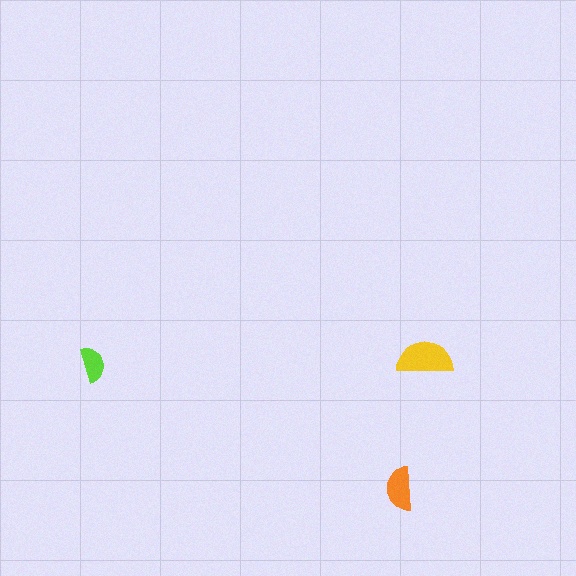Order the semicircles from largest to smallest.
the yellow one, the orange one, the lime one.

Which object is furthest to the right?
The yellow semicircle is rightmost.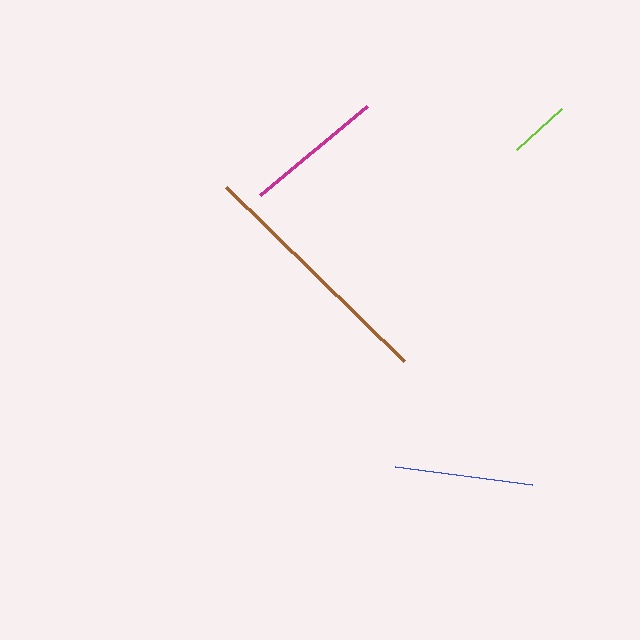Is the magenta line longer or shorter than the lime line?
The magenta line is longer than the lime line.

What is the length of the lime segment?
The lime segment is approximately 61 pixels long.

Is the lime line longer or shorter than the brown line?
The brown line is longer than the lime line.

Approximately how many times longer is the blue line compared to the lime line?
The blue line is approximately 2.3 times the length of the lime line.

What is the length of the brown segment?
The brown segment is approximately 249 pixels long.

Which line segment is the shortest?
The lime line is the shortest at approximately 61 pixels.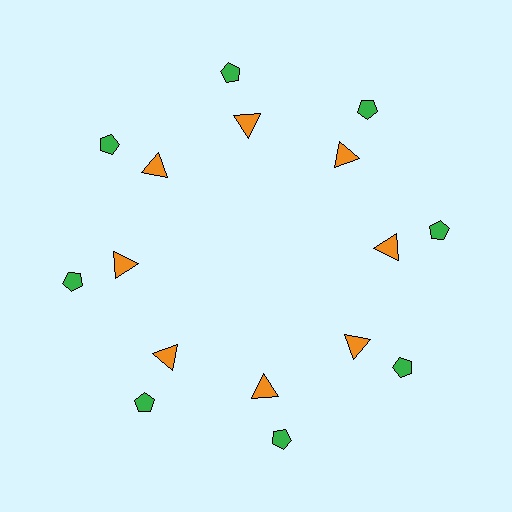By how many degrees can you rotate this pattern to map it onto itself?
The pattern maps onto itself every 45 degrees of rotation.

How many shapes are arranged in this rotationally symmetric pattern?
There are 16 shapes, arranged in 8 groups of 2.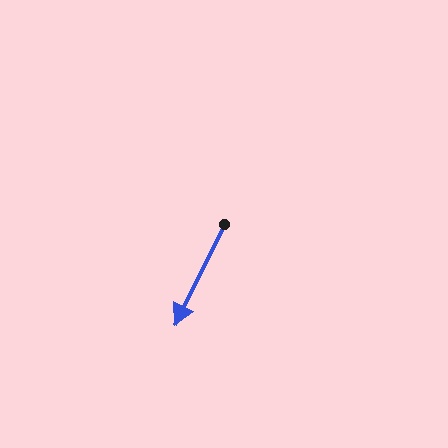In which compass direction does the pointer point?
Southwest.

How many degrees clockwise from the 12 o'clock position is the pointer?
Approximately 206 degrees.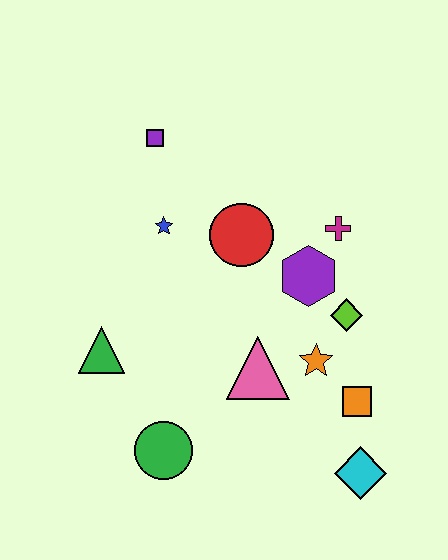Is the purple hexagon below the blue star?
Yes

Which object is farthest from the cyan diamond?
The purple square is farthest from the cyan diamond.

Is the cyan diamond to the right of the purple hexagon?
Yes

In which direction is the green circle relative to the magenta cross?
The green circle is below the magenta cross.